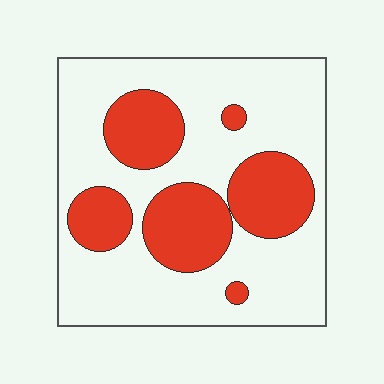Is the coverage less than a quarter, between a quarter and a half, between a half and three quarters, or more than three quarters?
Between a quarter and a half.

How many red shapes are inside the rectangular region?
6.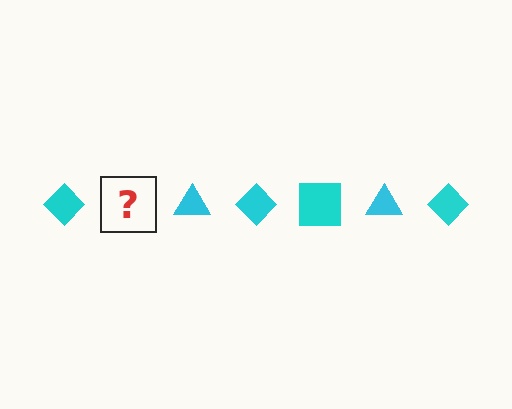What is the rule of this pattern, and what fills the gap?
The rule is that the pattern cycles through diamond, square, triangle shapes in cyan. The gap should be filled with a cyan square.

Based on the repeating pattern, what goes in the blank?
The blank should be a cyan square.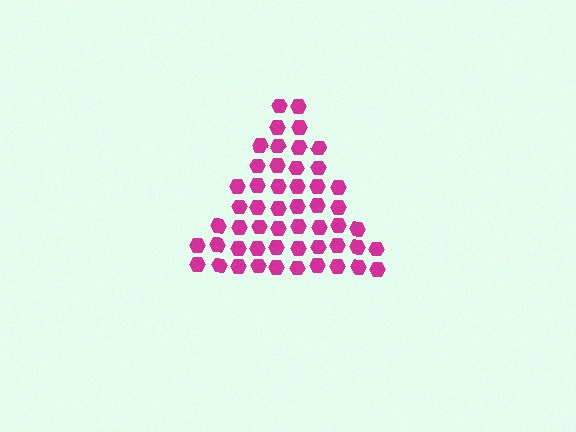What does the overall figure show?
The overall figure shows a triangle.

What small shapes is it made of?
It is made of small hexagons.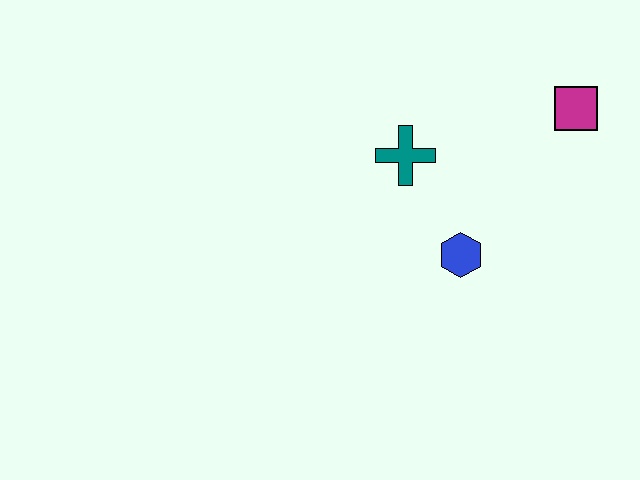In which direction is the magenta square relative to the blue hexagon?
The magenta square is above the blue hexagon.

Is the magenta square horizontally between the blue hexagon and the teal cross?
No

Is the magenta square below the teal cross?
No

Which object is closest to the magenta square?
The teal cross is closest to the magenta square.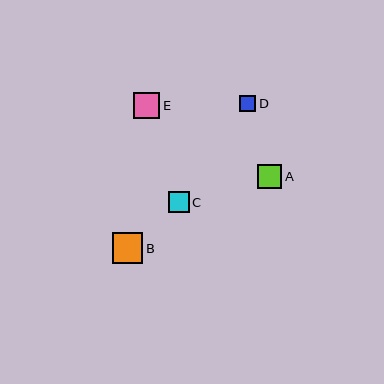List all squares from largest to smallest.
From largest to smallest: B, E, A, C, D.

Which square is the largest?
Square B is the largest with a size of approximately 31 pixels.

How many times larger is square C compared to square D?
Square C is approximately 1.3 times the size of square D.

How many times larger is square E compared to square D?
Square E is approximately 1.6 times the size of square D.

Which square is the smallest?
Square D is the smallest with a size of approximately 16 pixels.